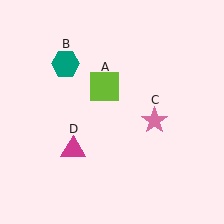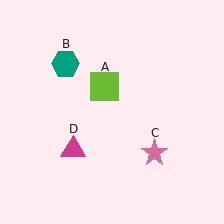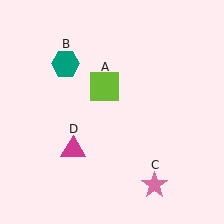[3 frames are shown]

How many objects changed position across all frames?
1 object changed position: pink star (object C).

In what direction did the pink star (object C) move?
The pink star (object C) moved down.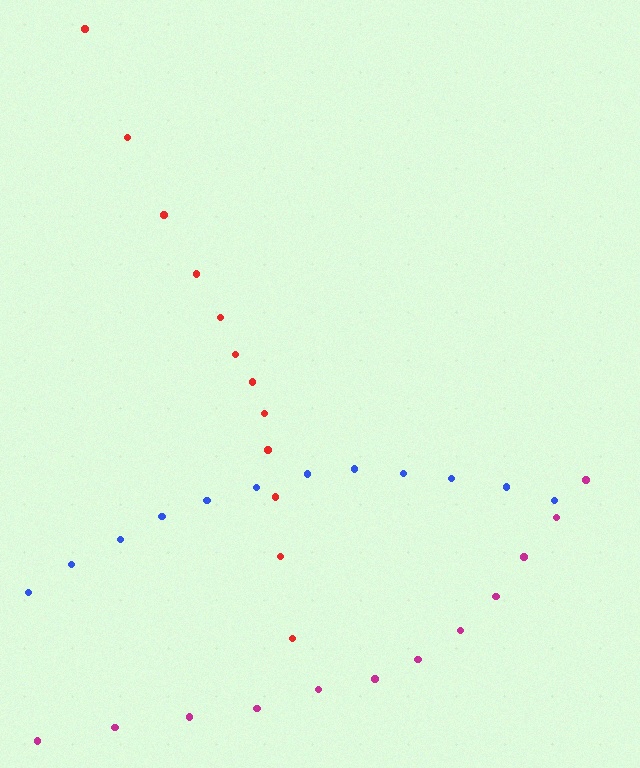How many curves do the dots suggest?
There are 3 distinct paths.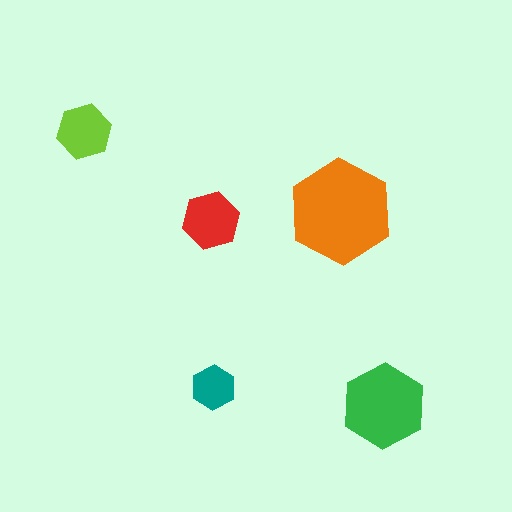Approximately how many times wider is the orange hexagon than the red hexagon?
About 2 times wider.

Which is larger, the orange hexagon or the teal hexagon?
The orange one.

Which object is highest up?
The lime hexagon is topmost.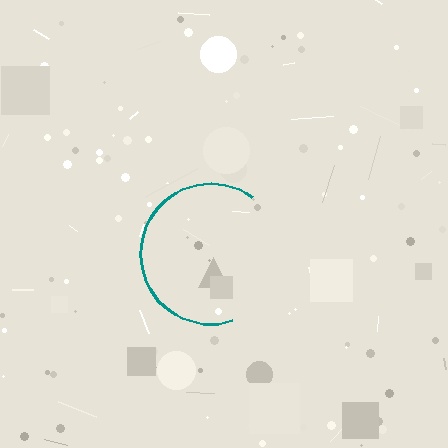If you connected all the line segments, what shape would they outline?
They would outline a circle.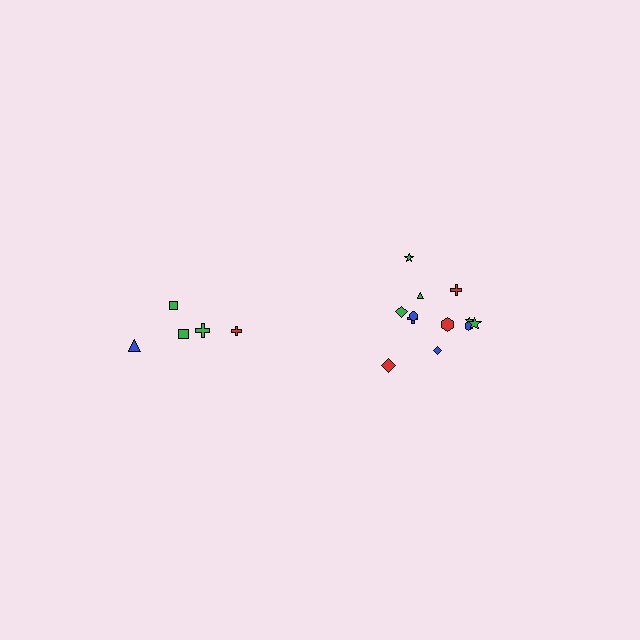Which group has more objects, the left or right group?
The right group.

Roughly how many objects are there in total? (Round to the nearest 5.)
Roughly 15 objects in total.